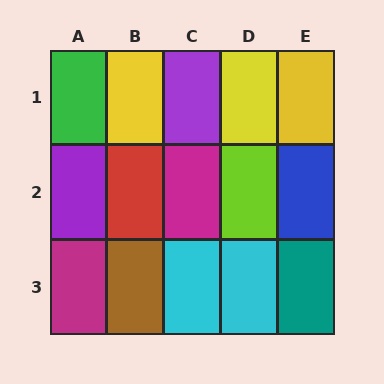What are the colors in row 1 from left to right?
Green, yellow, purple, yellow, yellow.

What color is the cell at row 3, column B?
Brown.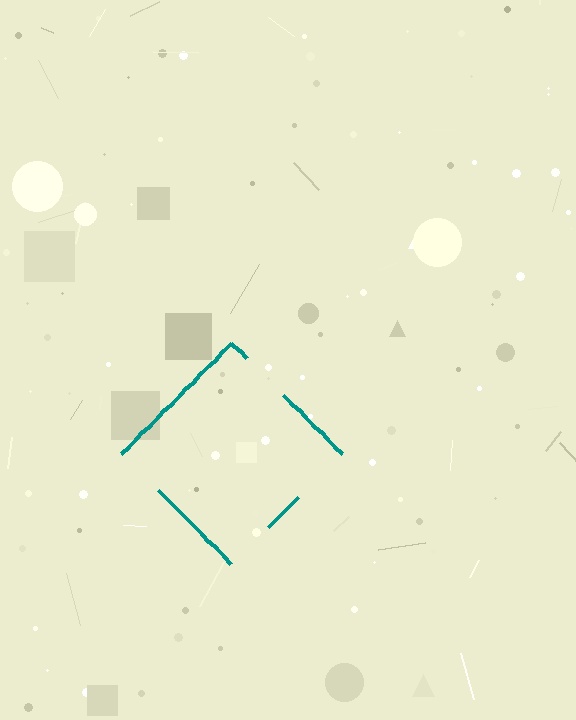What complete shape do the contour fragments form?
The contour fragments form a diamond.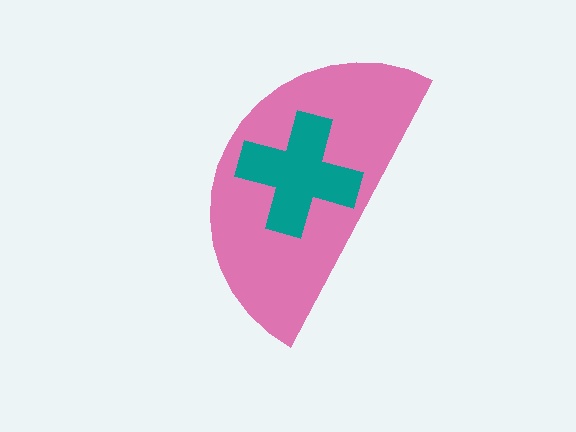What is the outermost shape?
The pink semicircle.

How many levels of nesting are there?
2.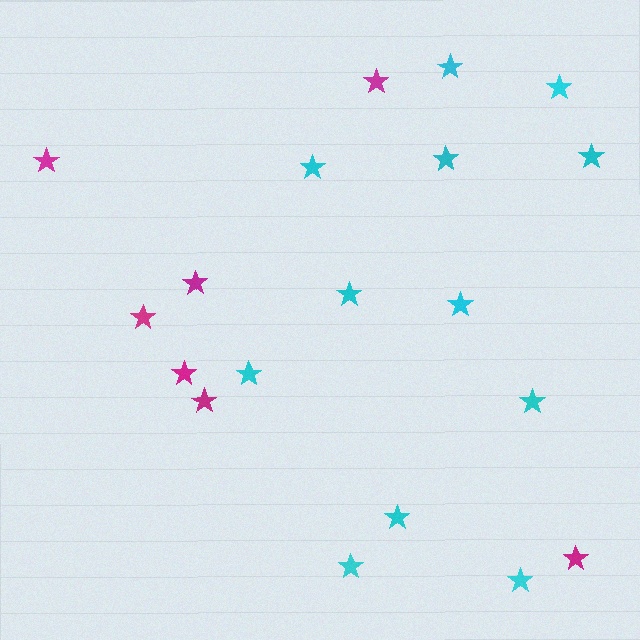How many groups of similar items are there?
There are 2 groups: one group of cyan stars (12) and one group of magenta stars (7).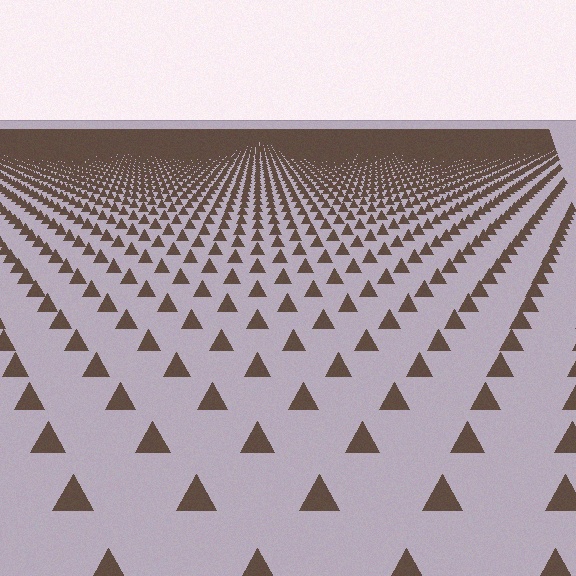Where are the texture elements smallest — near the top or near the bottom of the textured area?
Near the top.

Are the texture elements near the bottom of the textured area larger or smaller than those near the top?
Larger. Near the bottom, elements are closer to the viewer and appear at a bigger on-screen size.